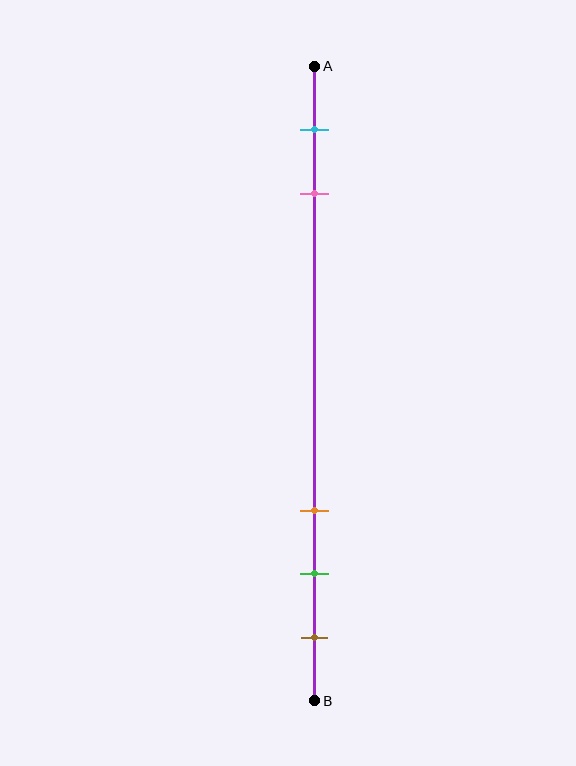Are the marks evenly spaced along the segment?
No, the marks are not evenly spaced.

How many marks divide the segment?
There are 5 marks dividing the segment.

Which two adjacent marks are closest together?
The green and brown marks are the closest adjacent pair.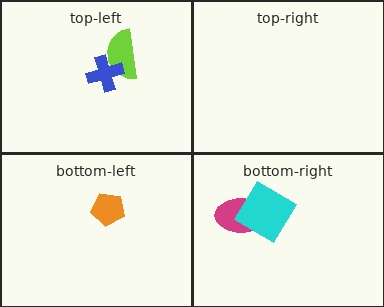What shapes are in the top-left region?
The lime semicircle, the blue cross.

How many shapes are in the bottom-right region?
2.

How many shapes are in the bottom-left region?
1.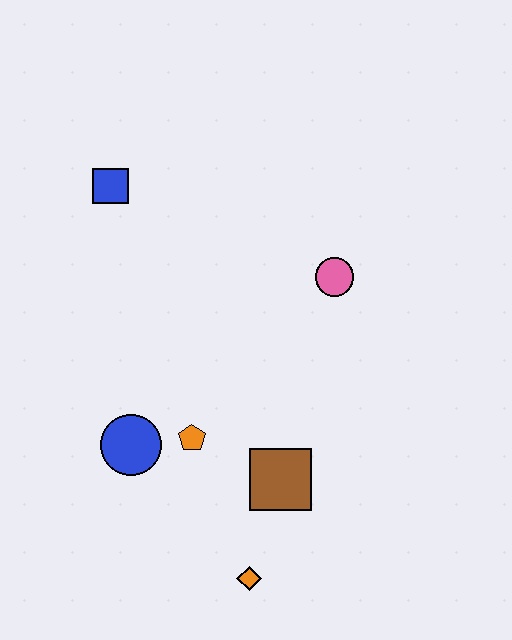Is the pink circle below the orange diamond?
No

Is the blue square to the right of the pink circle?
No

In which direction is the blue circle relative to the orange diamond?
The blue circle is above the orange diamond.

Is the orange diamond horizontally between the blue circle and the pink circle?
Yes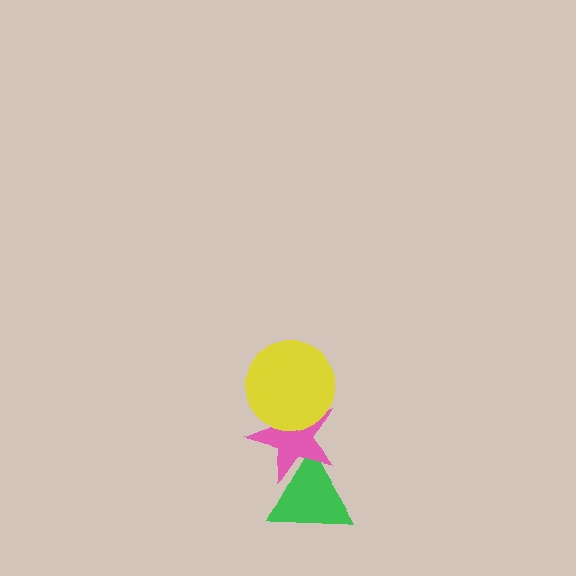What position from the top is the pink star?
The pink star is 2nd from the top.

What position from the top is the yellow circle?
The yellow circle is 1st from the top.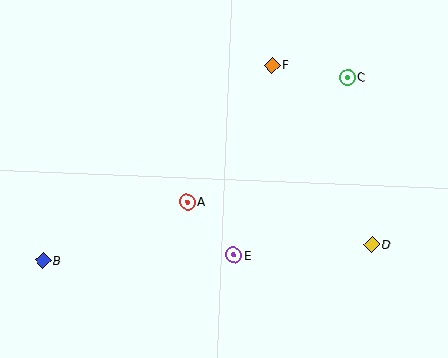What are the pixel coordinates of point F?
Point F is at (272, 65).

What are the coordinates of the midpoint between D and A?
The midpoint between D and A is at (280, 223).